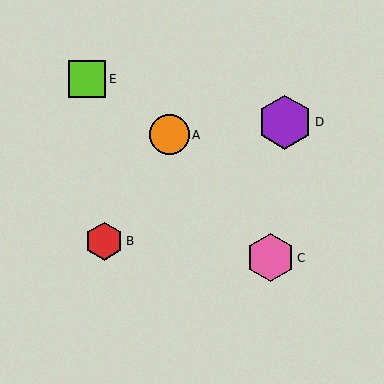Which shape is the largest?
The purple hexagon (labeled D) is the largest.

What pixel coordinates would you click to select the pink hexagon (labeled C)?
Click at (270, 258) to select the pink hexagon C.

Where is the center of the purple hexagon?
The center of the purple hexagon is at (285, 122).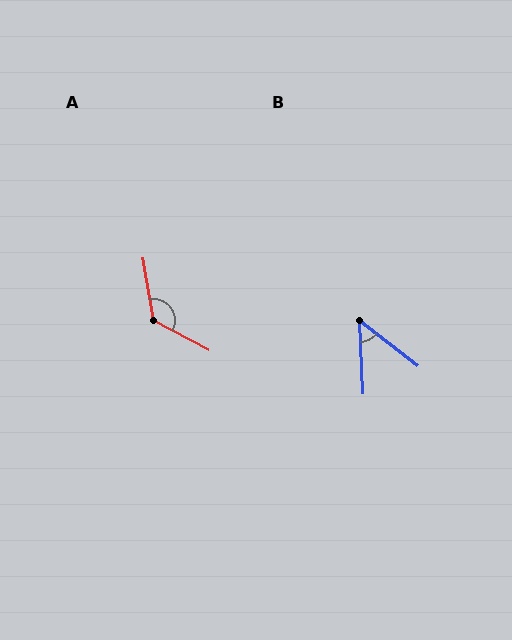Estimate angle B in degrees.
Approximately 49 degrees.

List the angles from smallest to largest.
B (49°), A (128°).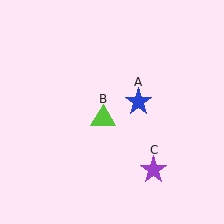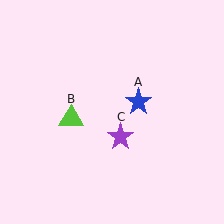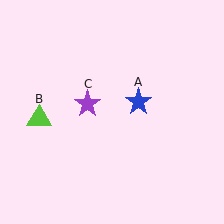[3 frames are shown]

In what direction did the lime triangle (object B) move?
The lime triangle (object B) moved left.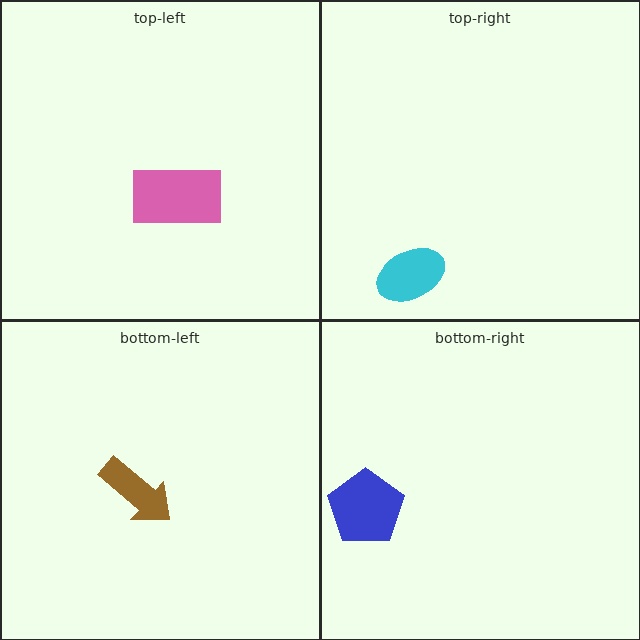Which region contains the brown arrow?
The bottom-left region.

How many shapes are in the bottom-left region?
1.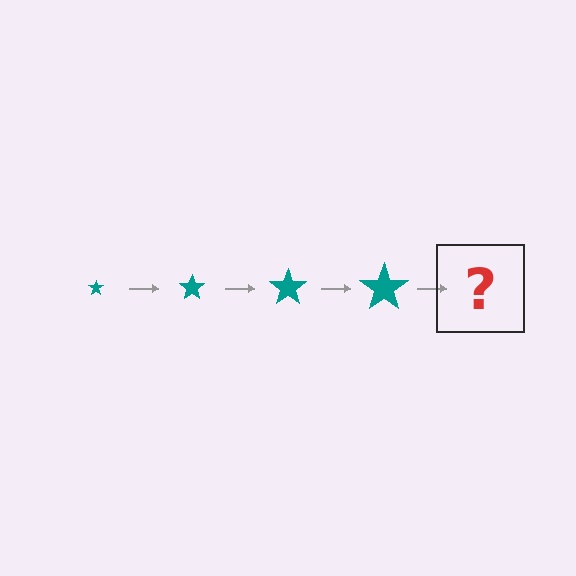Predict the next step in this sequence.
The next step is a teal star, larger than the previous one.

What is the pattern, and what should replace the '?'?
The pattern is that the star gets progressively larger each step. The '?' should be a teal star, larger than the previous one.